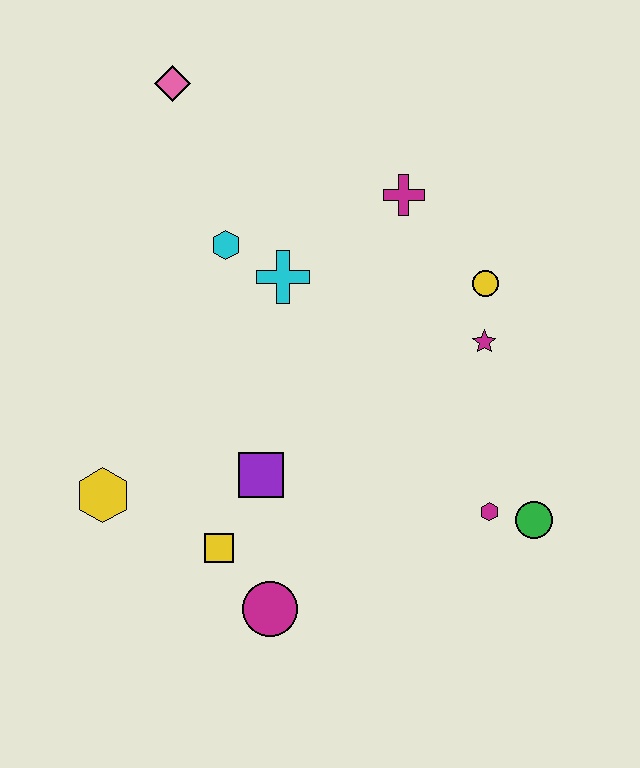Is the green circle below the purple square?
Yes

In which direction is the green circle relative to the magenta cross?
The green circle is below the magenta cross.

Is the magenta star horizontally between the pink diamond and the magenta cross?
No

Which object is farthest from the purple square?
The pink diamond is farthest from the purple square.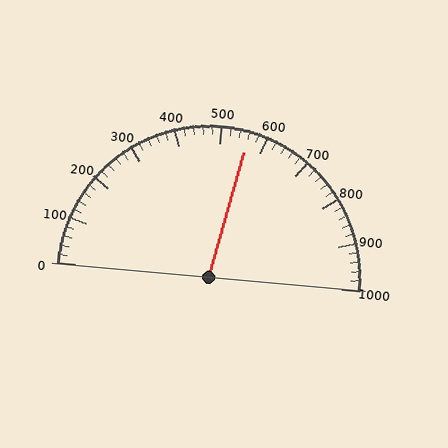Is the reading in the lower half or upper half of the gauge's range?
The reading is in the upper half of the range (0 to 1000).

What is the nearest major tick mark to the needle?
The nearest major tick mark is 600.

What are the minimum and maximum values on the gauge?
The gauge ranges from 0 to 1000.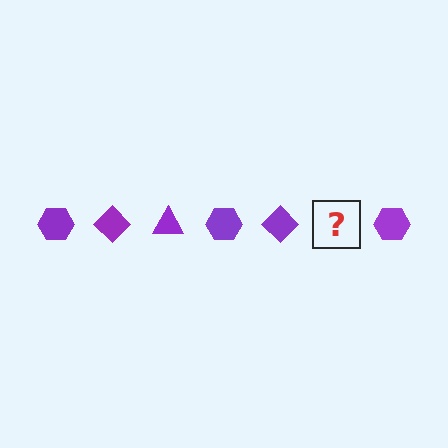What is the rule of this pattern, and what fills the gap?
The rule is that the pattern cycles through hexagon, diamond, triangle shapes in purple. The gap should be filled with a purple triangle.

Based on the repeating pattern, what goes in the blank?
The blank should be a purple triangle.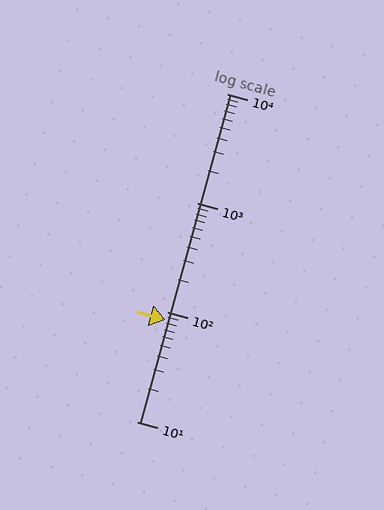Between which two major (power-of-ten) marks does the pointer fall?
The pointer is between 10 and 100.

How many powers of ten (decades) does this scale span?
The scale spans 3 decades, from 10 to 10000.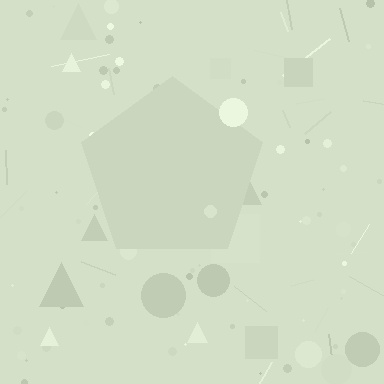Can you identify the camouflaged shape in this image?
The camouflaged shape is a pentagon.